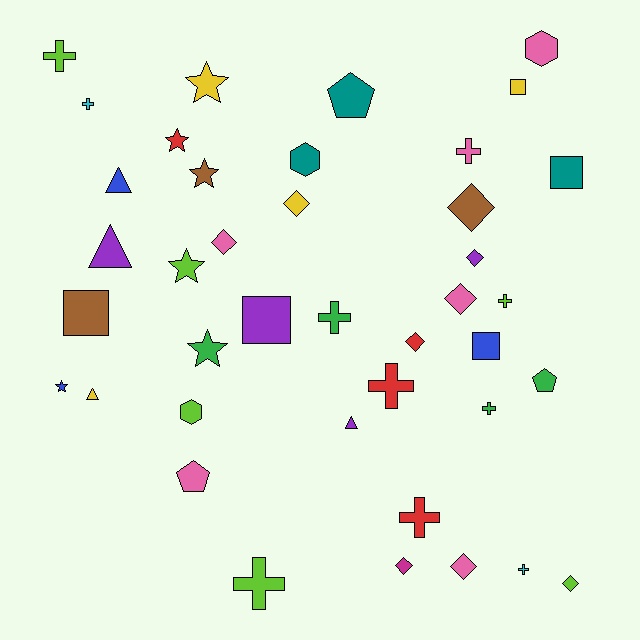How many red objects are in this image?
There are 4 red objects.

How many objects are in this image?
There are 40 objects.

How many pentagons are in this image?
There are 3 pentagons.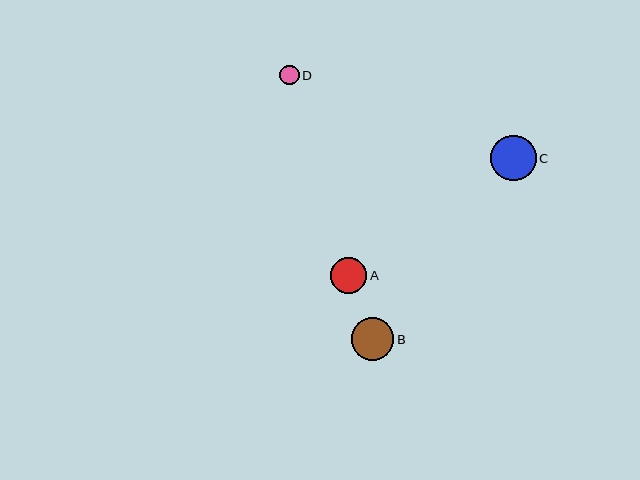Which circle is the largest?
Circle C is the largest with a size of approximately 45 pixels.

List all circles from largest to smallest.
From largest to smallest: C, B, A, D.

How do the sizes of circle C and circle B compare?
Circle C and circle B are approximately the same size.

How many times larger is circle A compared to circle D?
Circle A is approximately 1.9 times the size of circle D.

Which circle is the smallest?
Circle D is the smallest with a size of approximately 20 pixels.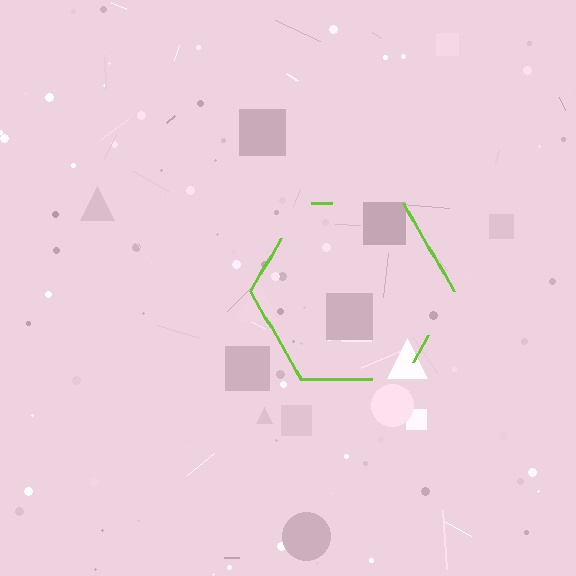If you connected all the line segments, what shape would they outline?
They would outline a hexagon.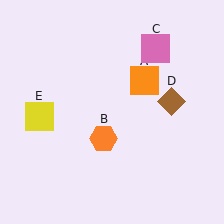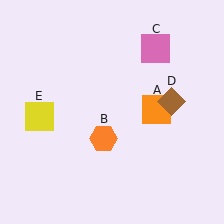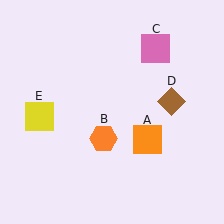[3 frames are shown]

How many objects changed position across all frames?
1 object changed position: orange square (object A).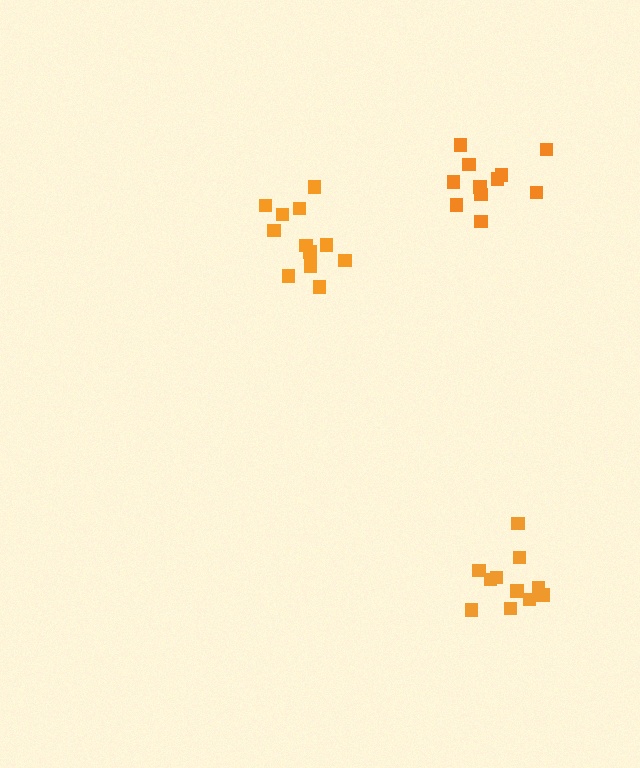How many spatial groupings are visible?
There are 3 spatial groupings.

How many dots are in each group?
Group 1: 11 dots, Group 2: 12 dots, Group 3: 11 dots (34 total).